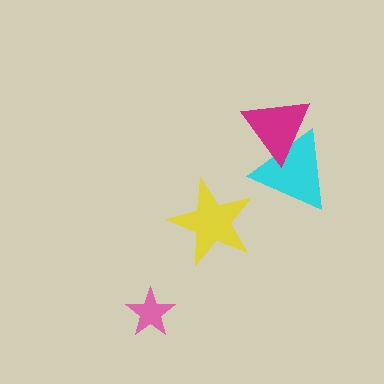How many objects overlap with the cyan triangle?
1 object overlaps with the cyan triangle.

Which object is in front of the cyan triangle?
The magenta triangle is in front of the cyan triangle.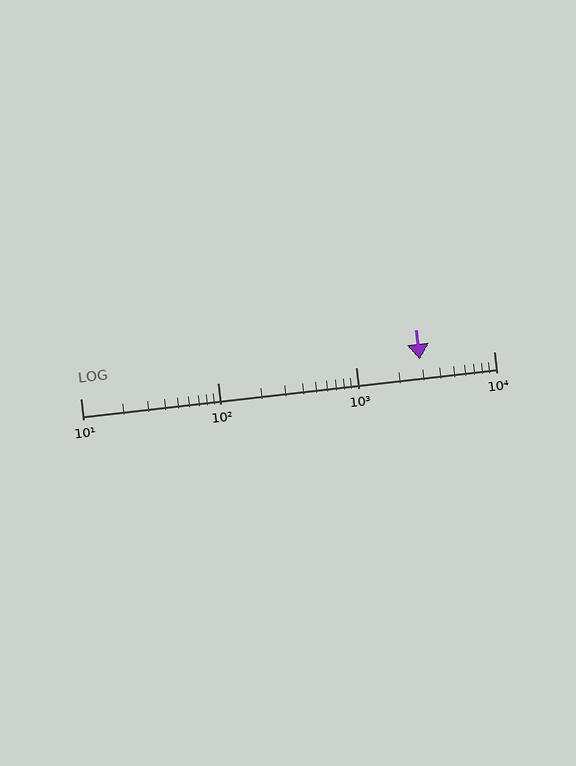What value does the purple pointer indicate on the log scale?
The pointer indicates approximately 2900.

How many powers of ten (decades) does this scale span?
The scale spans 3 decades, from 10 to 10000.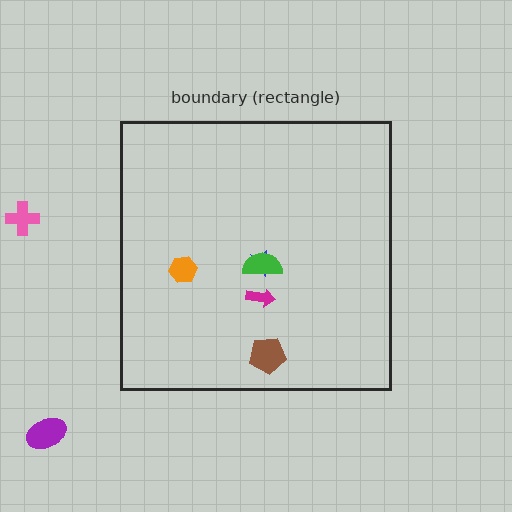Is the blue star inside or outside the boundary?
Inside.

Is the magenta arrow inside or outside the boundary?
Inside.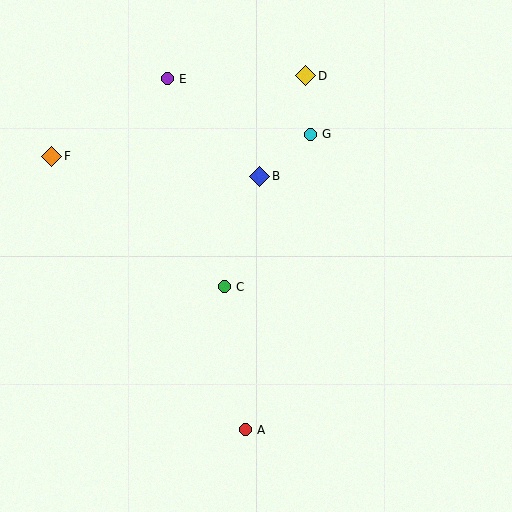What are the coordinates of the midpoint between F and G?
The midpoint between F and G is at (181, 145).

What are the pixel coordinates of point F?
Point F is at (52, 156).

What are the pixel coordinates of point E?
Point E is at (167, 79).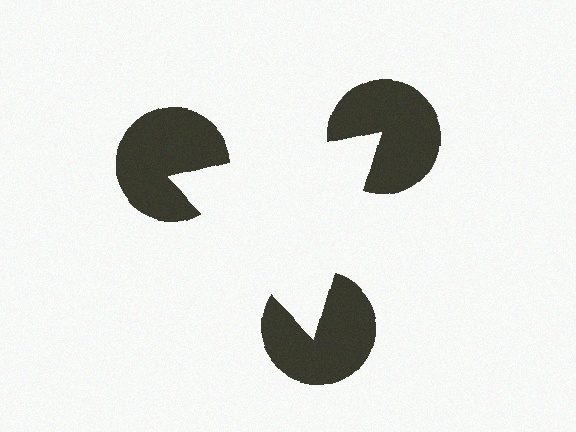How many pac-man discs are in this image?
There are 3 — one at each vertex of the illusory triangle.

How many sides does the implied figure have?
3 sides.